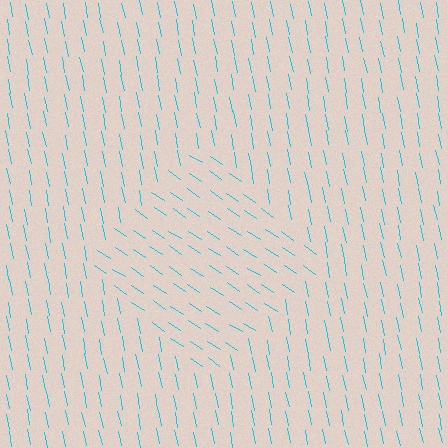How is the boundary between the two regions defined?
The boundary is defined purely by a change in line orientation (approximately 45 degrees difference). All lines are the same color and thickness.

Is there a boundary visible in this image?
Yes, there is a texture boundary formed by a change in line orientation.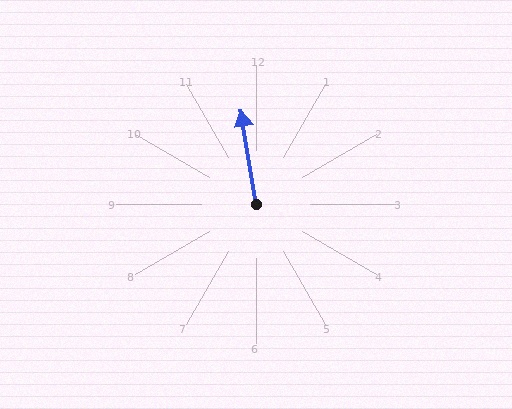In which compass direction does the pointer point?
North.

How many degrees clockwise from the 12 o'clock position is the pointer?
Approximately 351 degrees.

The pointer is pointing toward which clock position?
Roughly 12 o'clock.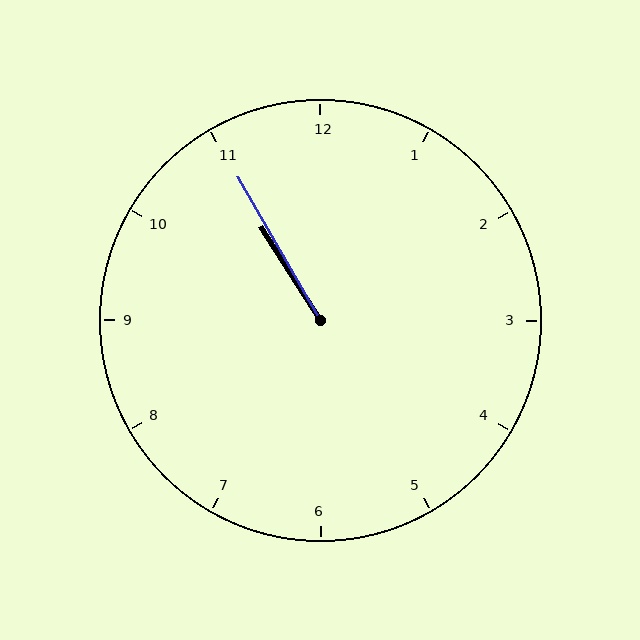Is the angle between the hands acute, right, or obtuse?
It is acute.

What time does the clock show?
10:55.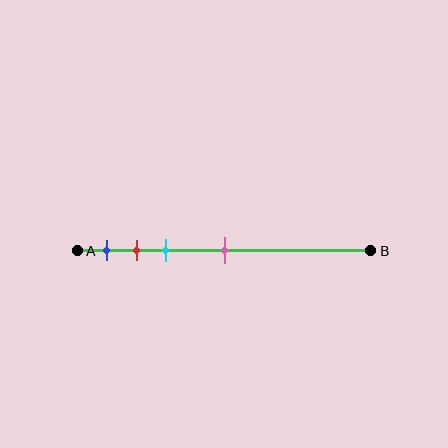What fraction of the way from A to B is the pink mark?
The pink mark is approximately 50% (0.5) of the way from A to B.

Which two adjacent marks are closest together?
The red and cyan marks are the closest adjacent pair.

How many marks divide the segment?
There are 4 marks dividing the segment.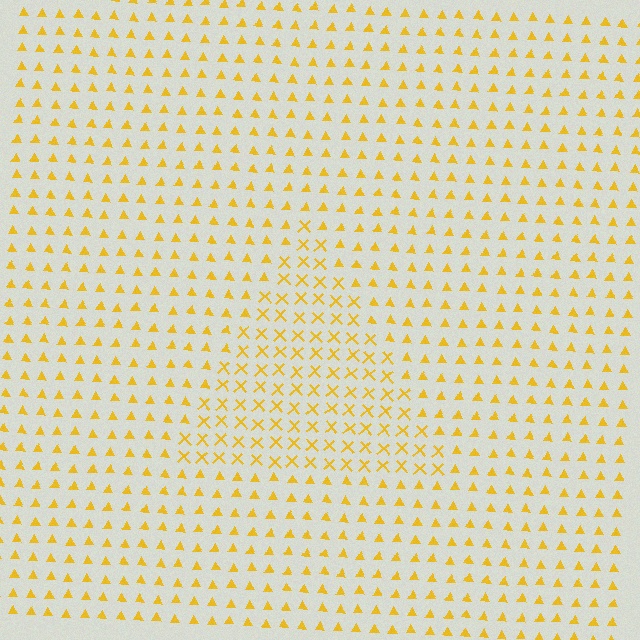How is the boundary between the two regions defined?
The boundary is defined by a change in element shape: X marks inside vs. triangles outside. All elements share the same color and spacing.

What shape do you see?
I see a triangle.